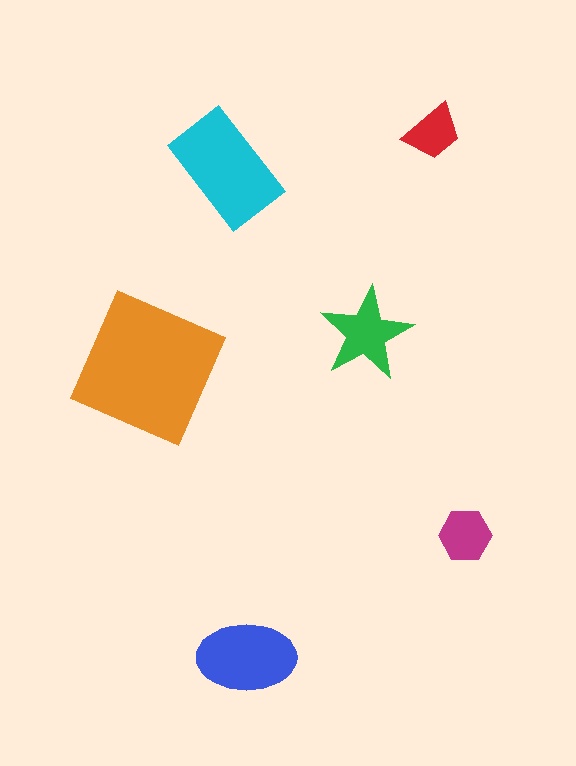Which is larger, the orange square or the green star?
The orange square.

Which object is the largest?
The orange square.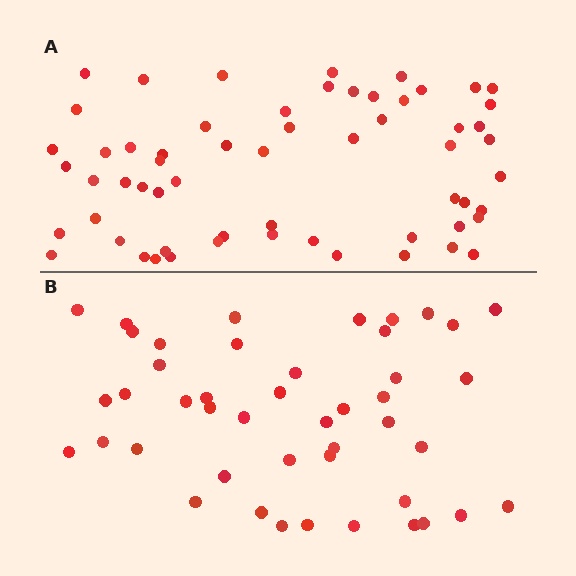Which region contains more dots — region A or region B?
Region A (the top region) has more dots.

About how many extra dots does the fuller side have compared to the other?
Region A has approximately 15 more dots than region B.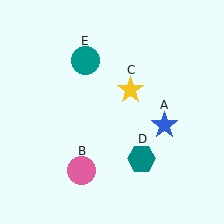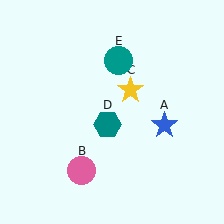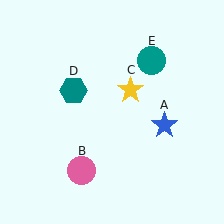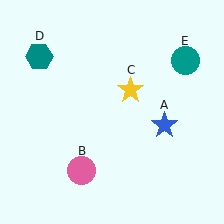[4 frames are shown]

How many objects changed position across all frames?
2 objects changed position: teal hexagon (object D), teal circle (object E).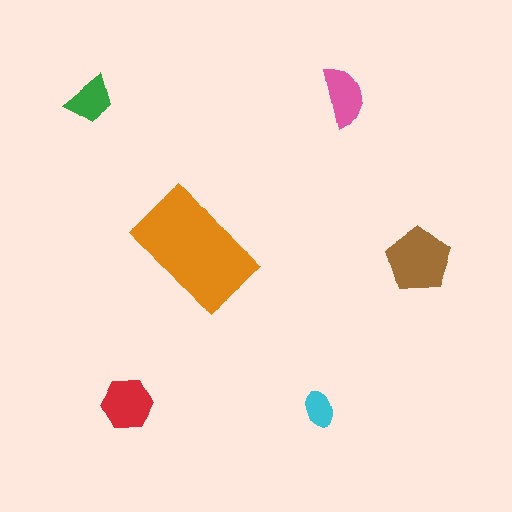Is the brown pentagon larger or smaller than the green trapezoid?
Larger.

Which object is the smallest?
The cyan ellipse.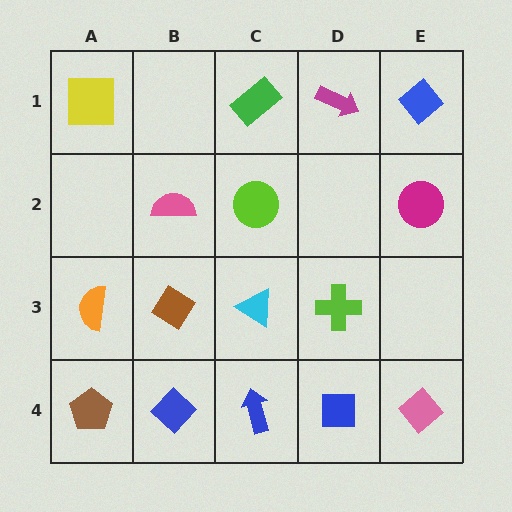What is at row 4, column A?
A brown pentagon.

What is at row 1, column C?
A green rectangle.